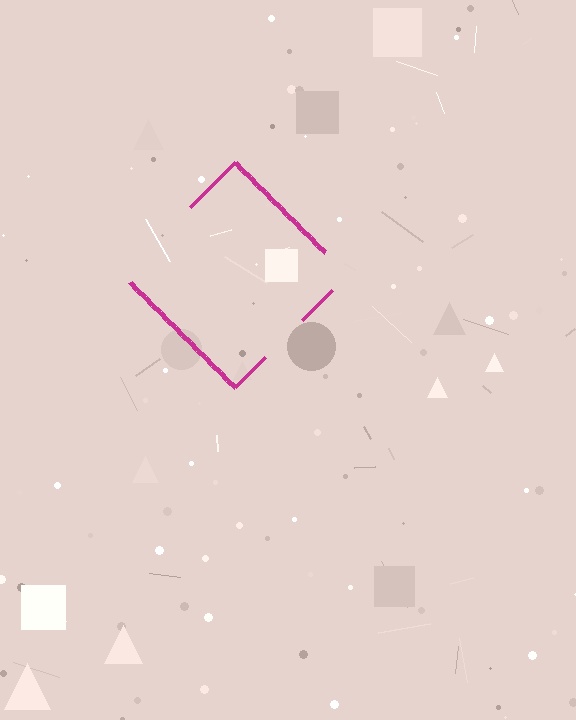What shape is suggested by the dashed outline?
The dashed outline suggests a diamond.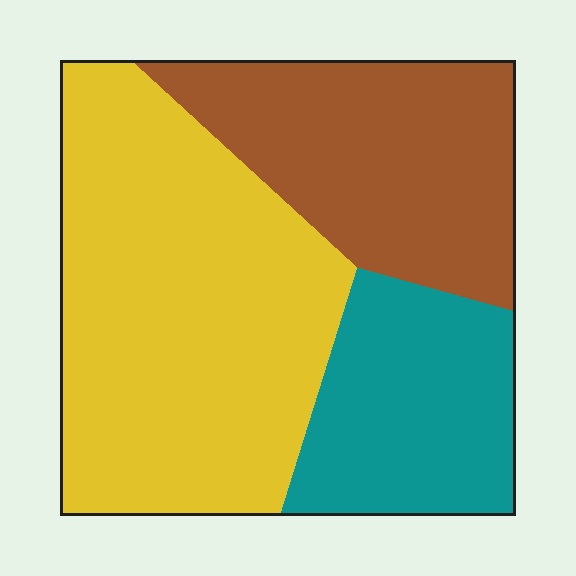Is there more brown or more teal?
Brown.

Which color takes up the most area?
Yellow, at roughly 50%.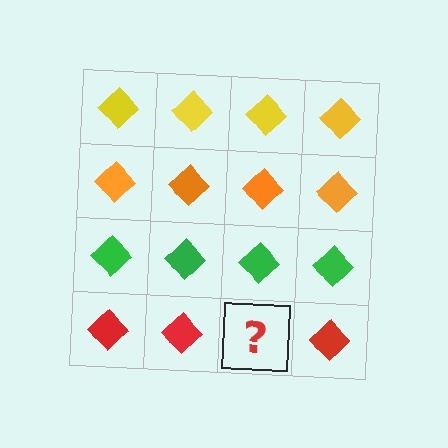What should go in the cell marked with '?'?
The missing cell should contain a red diamond.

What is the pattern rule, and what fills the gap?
The rule is that each row has a consistent color. The gap should be filled with a red diamond.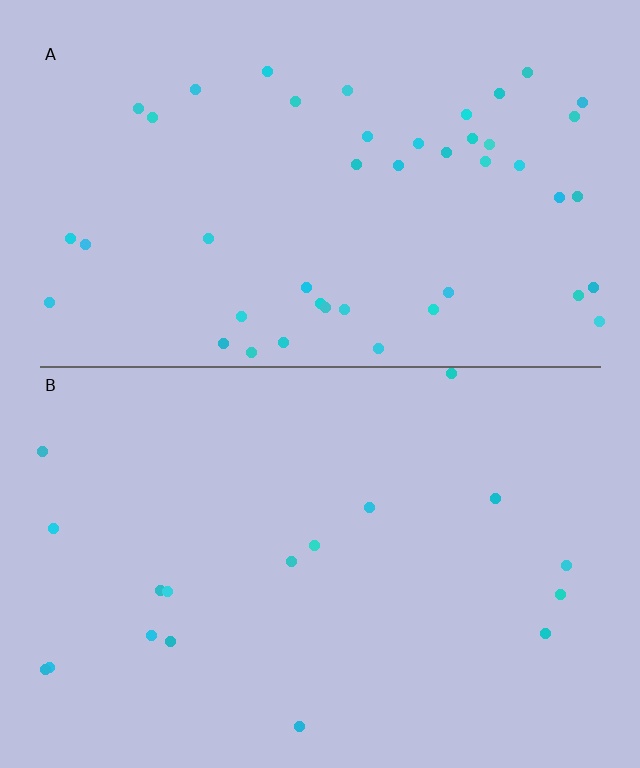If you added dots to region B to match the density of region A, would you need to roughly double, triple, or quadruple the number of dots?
Approximately triple.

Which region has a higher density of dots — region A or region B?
A (the top).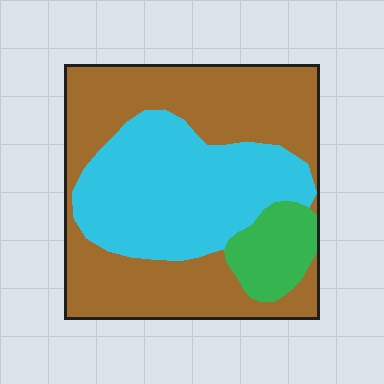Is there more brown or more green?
Brown.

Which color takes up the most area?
Brown, at roughly 55%.